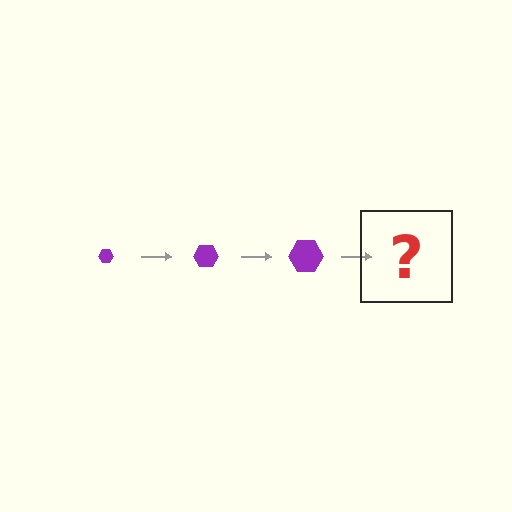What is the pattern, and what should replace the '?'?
The pattern is that the hexagon gets progressively larger each step. The '?' should be a purple hexagon, larger than the previous one.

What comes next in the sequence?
The next element should be a purple hexagon, larger than the previous one.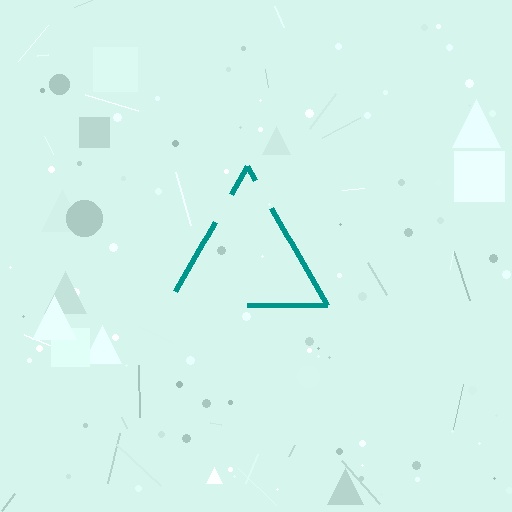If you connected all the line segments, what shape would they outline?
They would outline a triangle.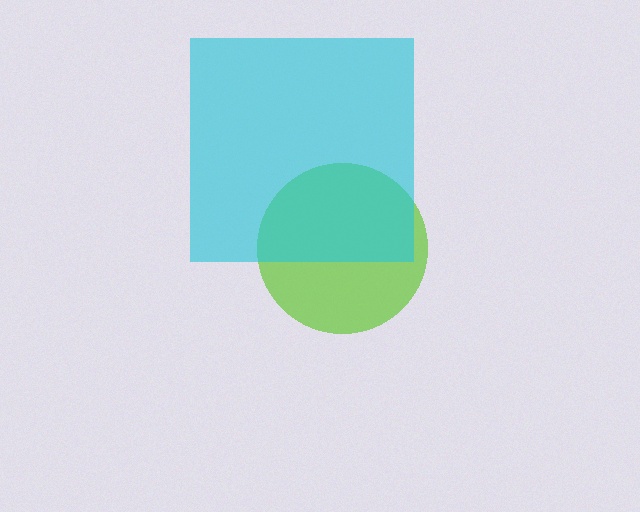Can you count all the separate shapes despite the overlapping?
Yes, there are 2 separate shapes.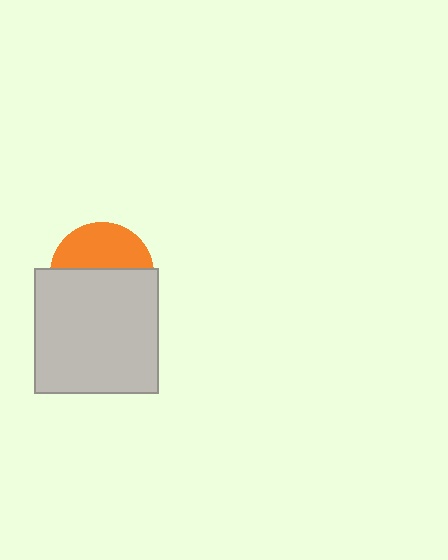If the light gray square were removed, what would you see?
You would see the complete orange circle.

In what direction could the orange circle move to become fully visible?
The orange circle could move up. That would shift it out from behind the light gray square entirely.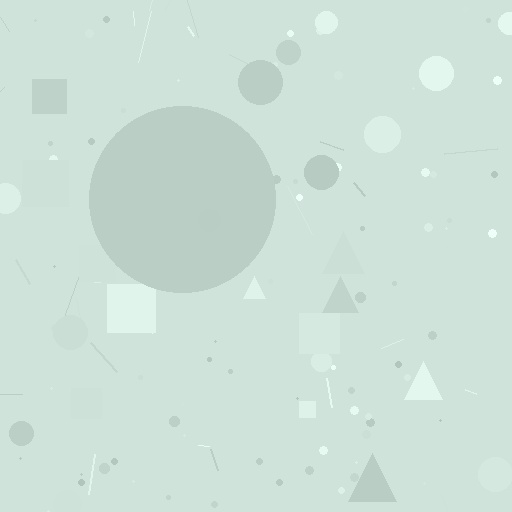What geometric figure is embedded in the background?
A circle is embedded in the background.